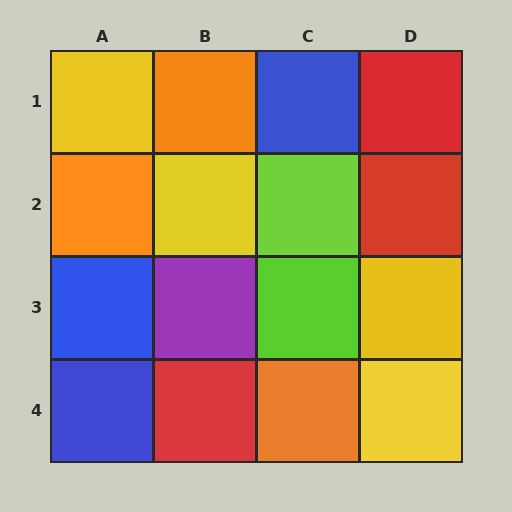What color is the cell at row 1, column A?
Yellow.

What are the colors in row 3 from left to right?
Blue, purple, lime, yellow.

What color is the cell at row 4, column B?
Red.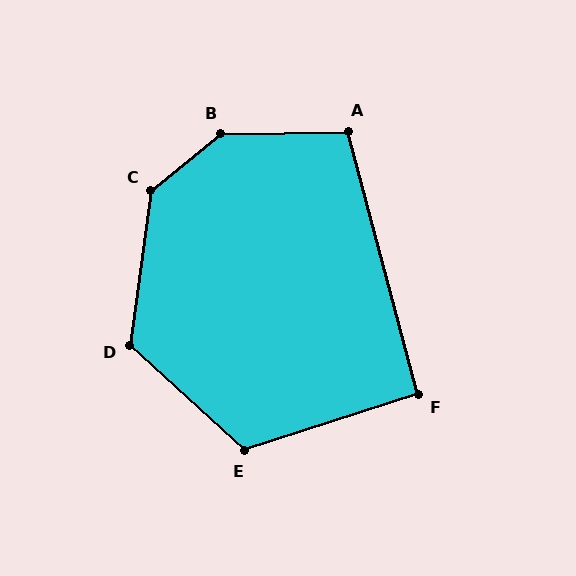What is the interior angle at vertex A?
Approximately 104 degrees (obtuse).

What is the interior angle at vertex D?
Approximately 125 degrees (obtuse).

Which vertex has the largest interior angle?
B, at approximately 142 degrees.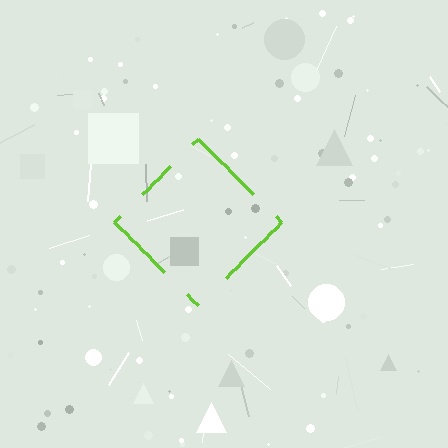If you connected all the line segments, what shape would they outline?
They would outline a diamond.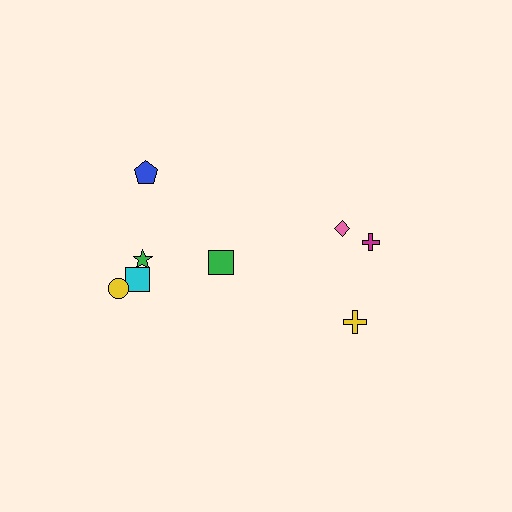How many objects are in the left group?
There are 5 objects.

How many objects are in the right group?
There are 3 objects.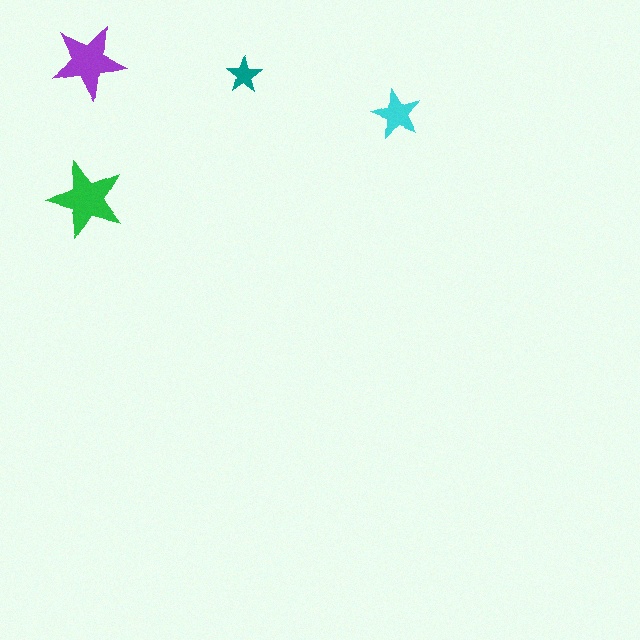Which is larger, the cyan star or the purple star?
The purple one.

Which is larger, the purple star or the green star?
The green one.